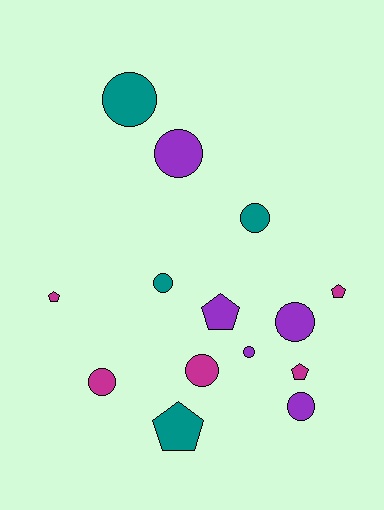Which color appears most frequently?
Magenta, with 5 objects.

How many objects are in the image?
There are 14 objects.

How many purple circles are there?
There are 4 purple circles.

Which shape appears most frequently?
Circle, with 9 objects.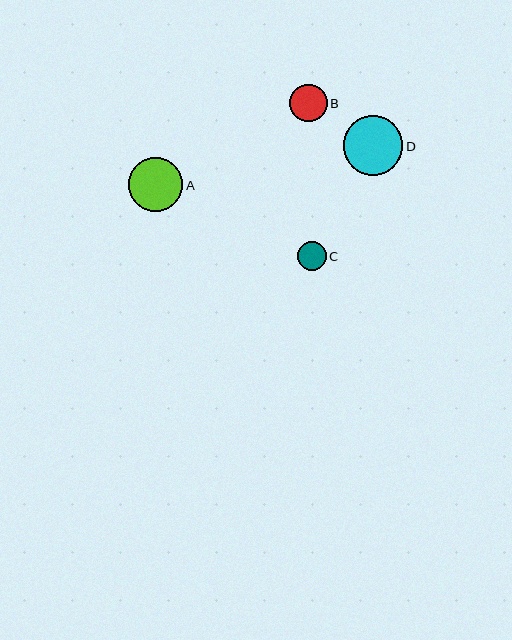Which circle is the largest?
Circle D is the largest with a size of approximately 59 pixels.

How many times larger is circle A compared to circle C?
Circle A is approximately 1.9 times the size of circle C.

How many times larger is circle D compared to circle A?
Circle D is approximately 1.1 times the size of circle A.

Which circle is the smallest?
Circle C is the smallest with a size of approximately 28 pixels.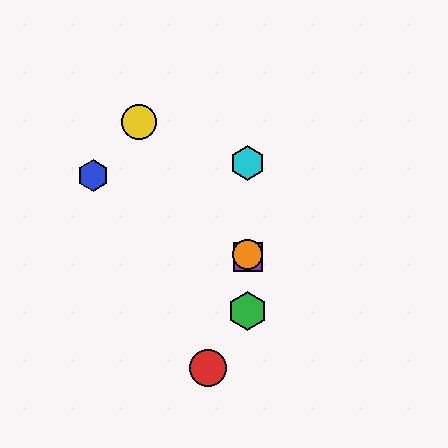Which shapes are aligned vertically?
The green hexagon, the purple square, the orange circle, the cyan hexagon are aligned vertically.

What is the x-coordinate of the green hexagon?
The green hexagon is at x≈248.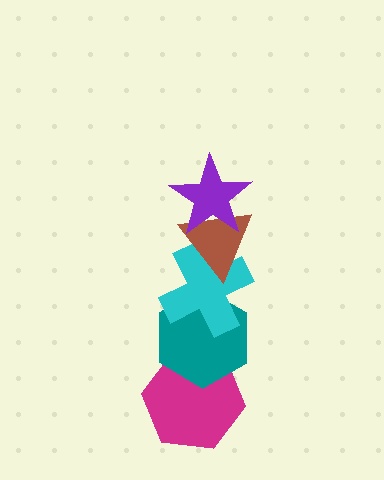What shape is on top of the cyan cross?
The brown triangle is on top of the cyan cross.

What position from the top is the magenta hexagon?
The magenta hexagon is 5th from the top.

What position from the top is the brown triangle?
The brown triangle is 2nd from the top.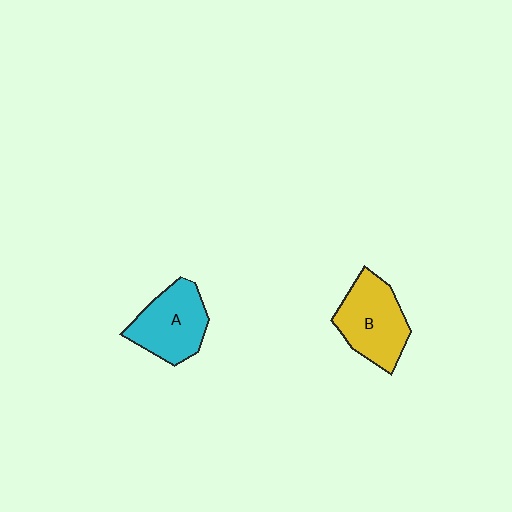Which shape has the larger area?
Shape B (yellow).